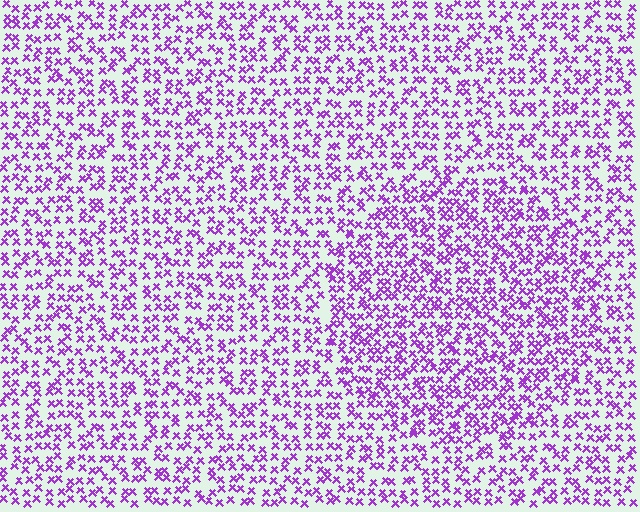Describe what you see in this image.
The image contains small purple elements arranged at two different densities. A circle-shaped region is visible where the elements are more densely packed than the surrounding area.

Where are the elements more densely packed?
The elements are more densely packed inside the circle boundary.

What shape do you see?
I see a circle.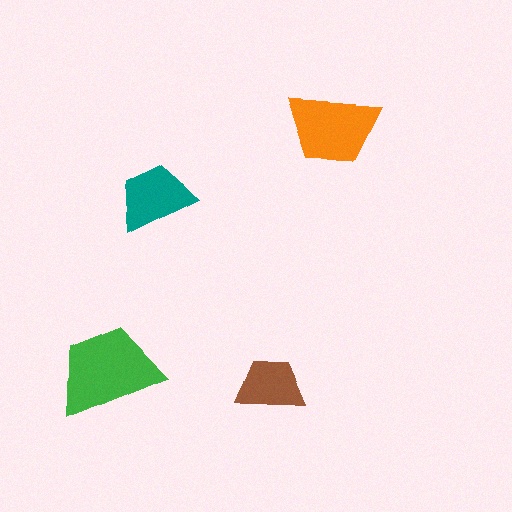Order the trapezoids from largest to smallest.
the green one, the orange one, the teal one, the brown one.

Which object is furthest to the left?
The green trapezoid is leftmost.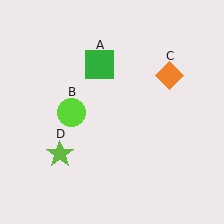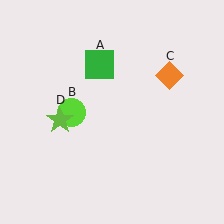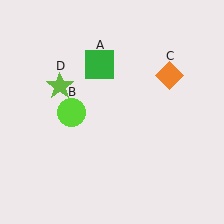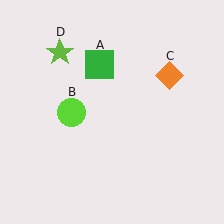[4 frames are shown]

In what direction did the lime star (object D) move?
The lime star (object D) moved up.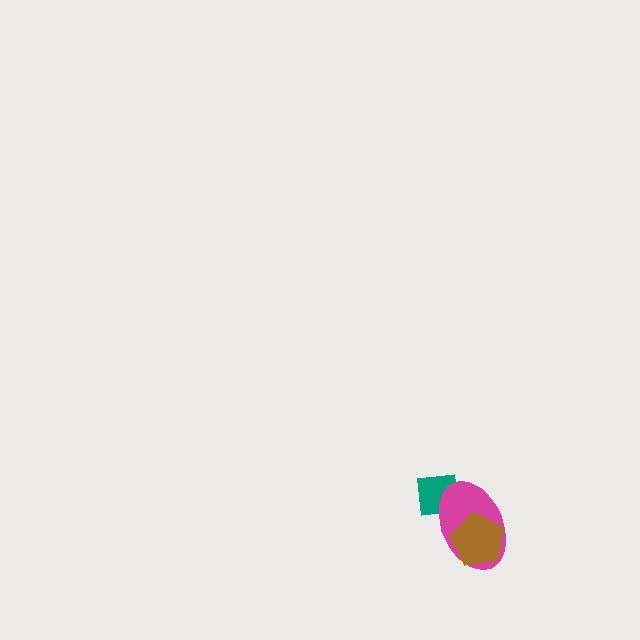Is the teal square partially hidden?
Yes, it is partially covered by another shape.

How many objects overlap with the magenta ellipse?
2 objects overlap with the magenta ellipse.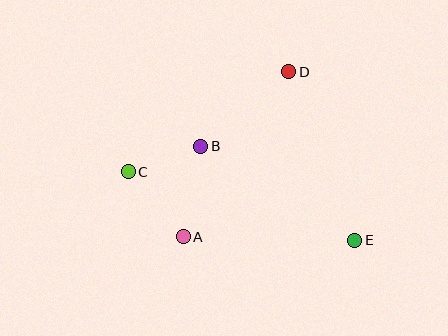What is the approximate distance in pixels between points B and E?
The distance between B and E is approximately 180 pixels.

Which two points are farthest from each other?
Points C and E are farthest from each other.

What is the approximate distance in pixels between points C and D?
The distance between C and D is approximately 189 pixels.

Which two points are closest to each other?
Points B and C are closest to each other.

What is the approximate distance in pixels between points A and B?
The distance between A and B is approximately 92 pixels.